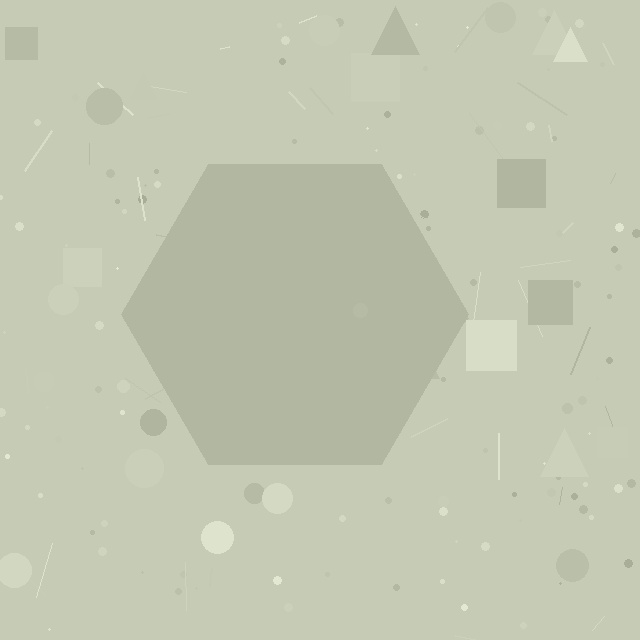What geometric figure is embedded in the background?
A hexagon is embedded in the background.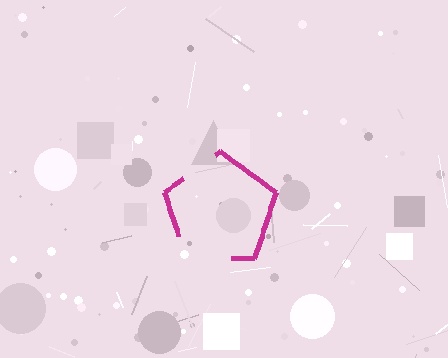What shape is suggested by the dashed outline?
The dashed outline suggests a pentagon.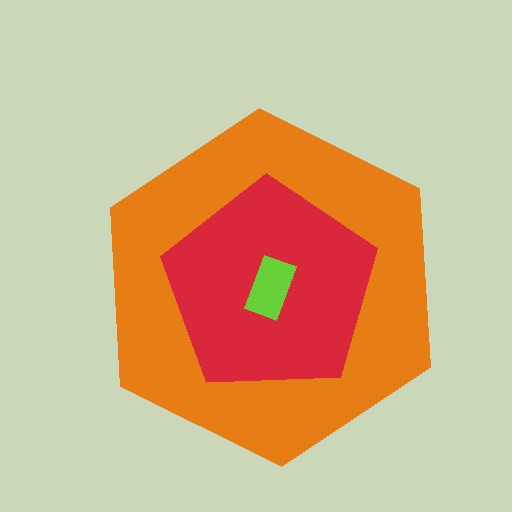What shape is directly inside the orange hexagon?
The red pentagon.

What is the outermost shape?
The orange hexagon.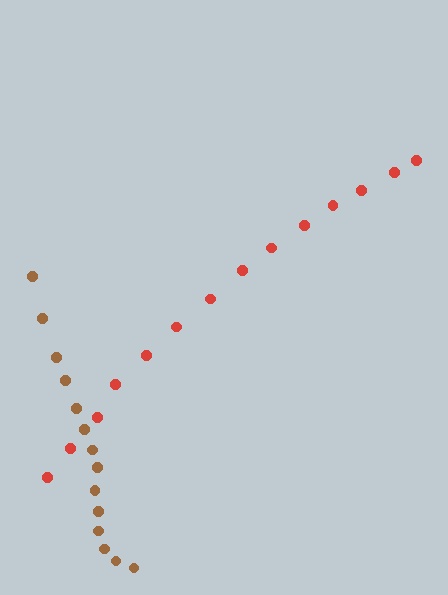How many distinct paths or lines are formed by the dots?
There are 2 distinct paths.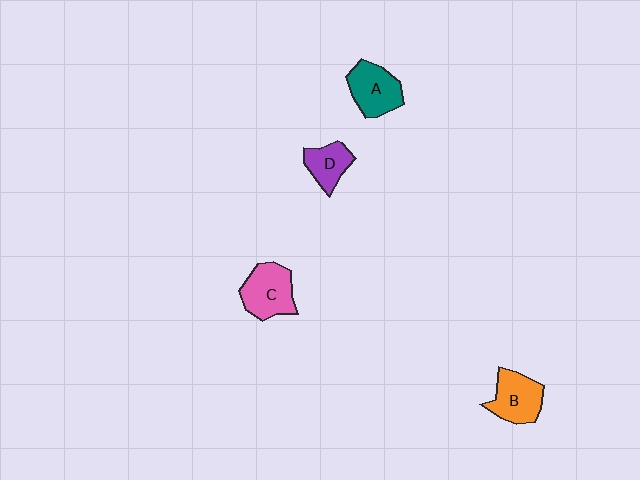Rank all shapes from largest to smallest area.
From largest to smallest: C (pink), A (teal), B (orange), D (purple).